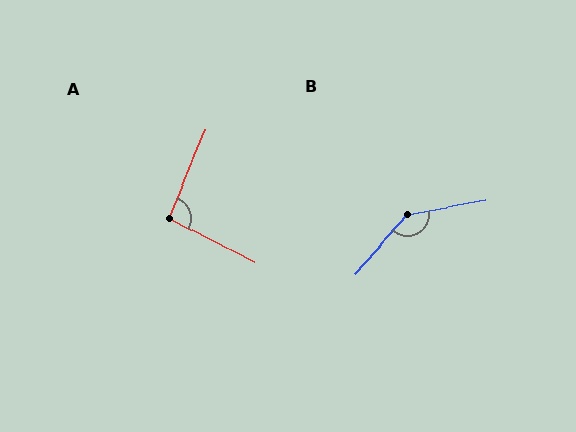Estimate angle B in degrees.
Approximately 142 degrees.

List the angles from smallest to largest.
A (94°), B (142°).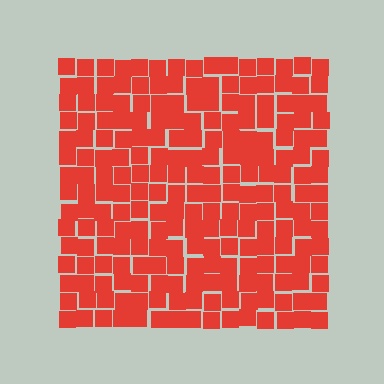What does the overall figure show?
The overall figure shows a square.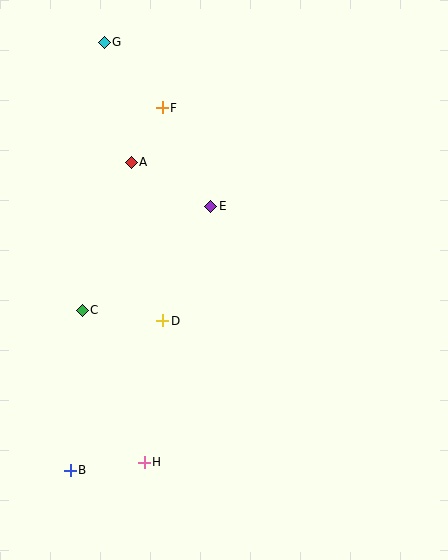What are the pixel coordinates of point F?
Point F is at (162, 108).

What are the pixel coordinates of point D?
Point D is at (163, 321).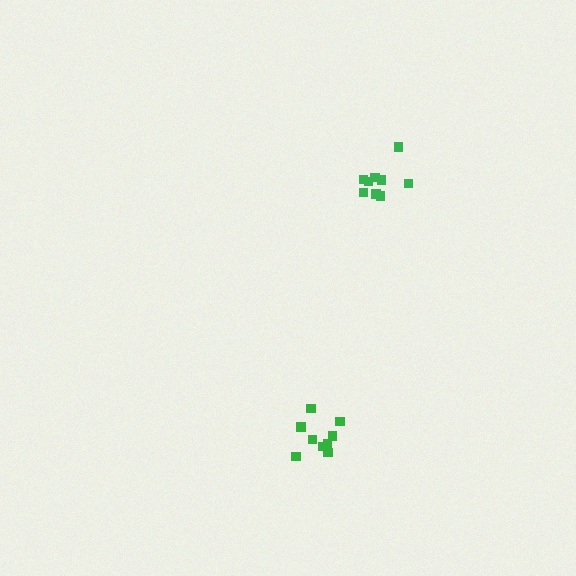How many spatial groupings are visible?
There are 2 spatial groupings.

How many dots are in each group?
Group 1: 9 dots, Group 2: 9 dots (18 total).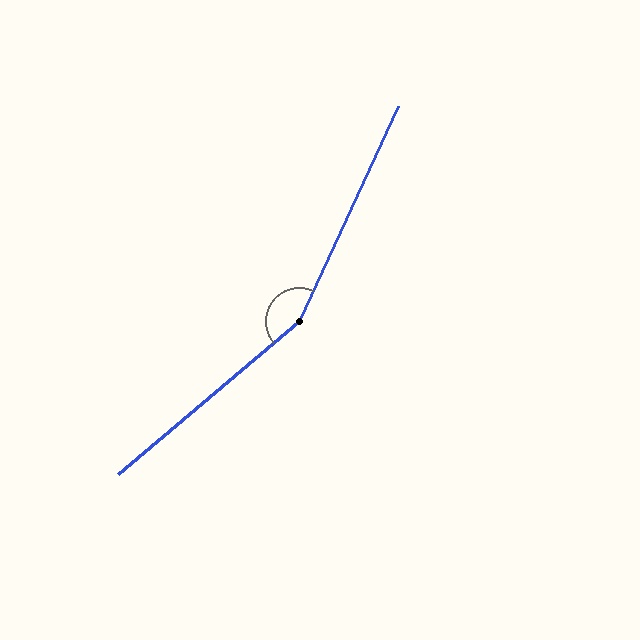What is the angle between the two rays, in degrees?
Approximately 155 degrees.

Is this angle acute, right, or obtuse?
It is obtuse.